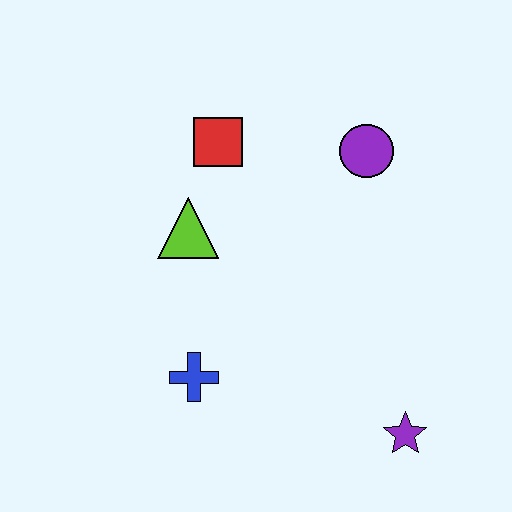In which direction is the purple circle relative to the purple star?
The purple circle is above the purple star.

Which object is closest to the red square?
The lime triangle is closest to the red square.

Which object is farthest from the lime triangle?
The purple star is farthest from the lime triangle.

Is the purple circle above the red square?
No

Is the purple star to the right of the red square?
Yes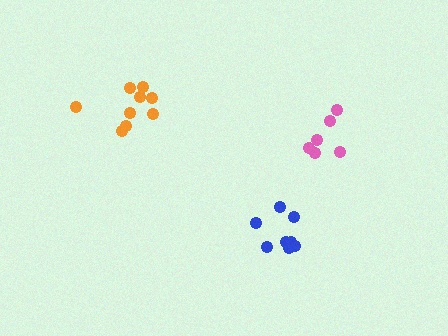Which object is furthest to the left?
The orange cluster is leftmost.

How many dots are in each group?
Group 1: 6 dots, Group 2: 9 dots, Group 3: 8 dots (23 total).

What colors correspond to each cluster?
The clusters are colored: pink, orange, blue.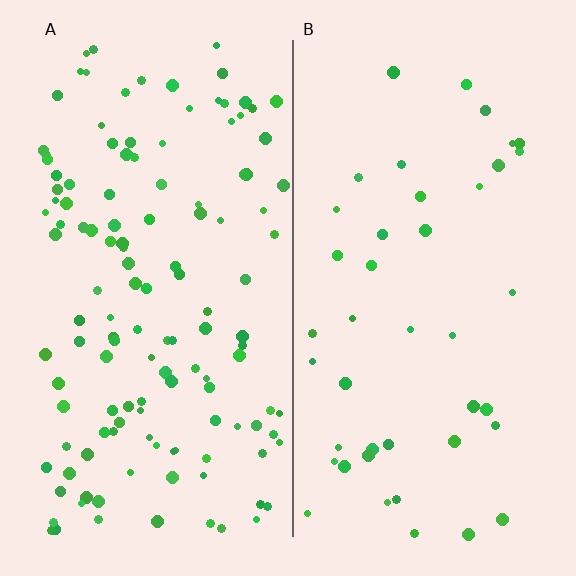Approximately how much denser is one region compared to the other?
Approximately 3.1× — region A over region B.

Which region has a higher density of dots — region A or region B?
A (the left).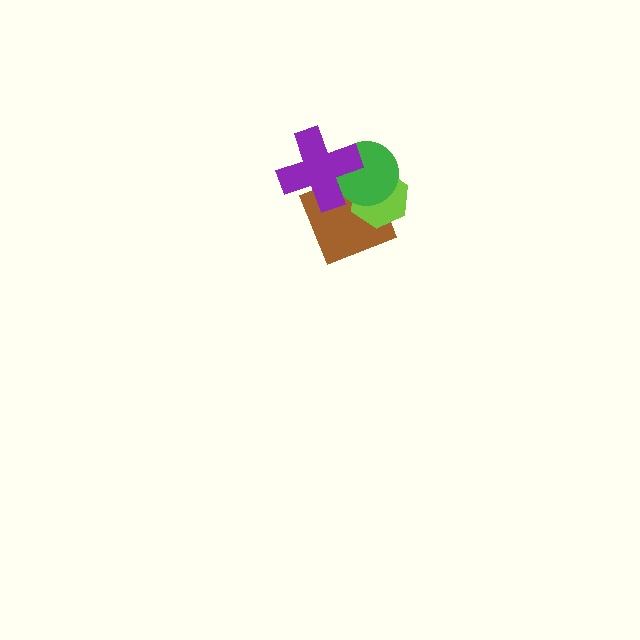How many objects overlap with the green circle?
3 objects overlap with the green circle.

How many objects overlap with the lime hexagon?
2 objects overlap with the lime hexagon.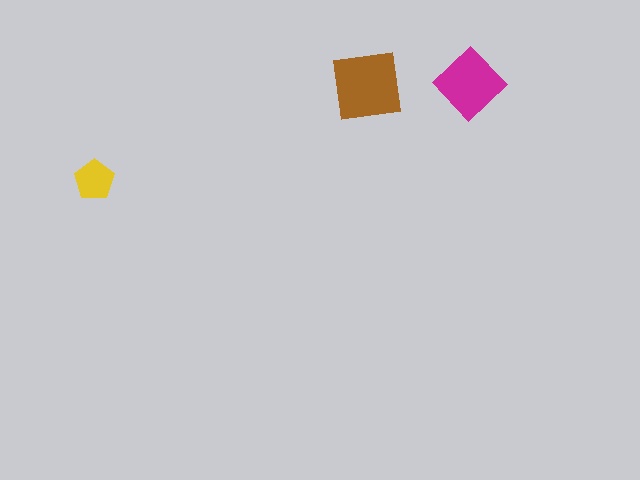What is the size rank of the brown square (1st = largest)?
1st.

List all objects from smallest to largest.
The yellow pentagon, the magenta diamond, the brown square.